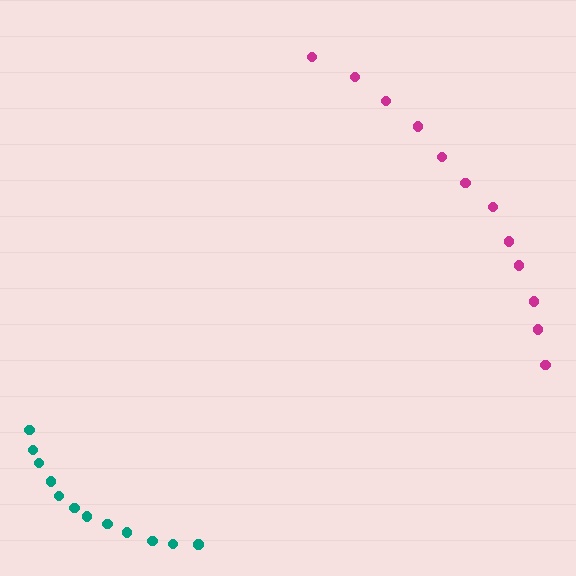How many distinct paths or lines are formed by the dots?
There are 2 distinct paths.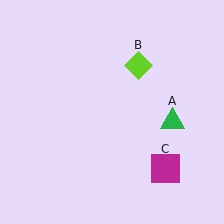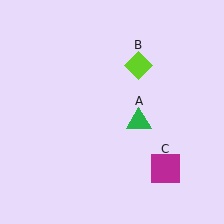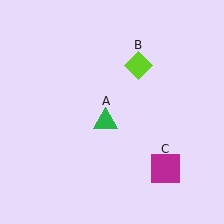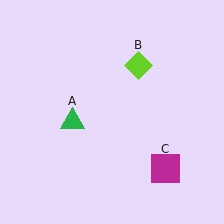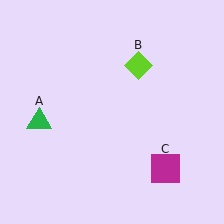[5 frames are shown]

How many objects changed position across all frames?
1 object changed position: green triangle (object A).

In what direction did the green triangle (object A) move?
The green triangle (object A) moved left.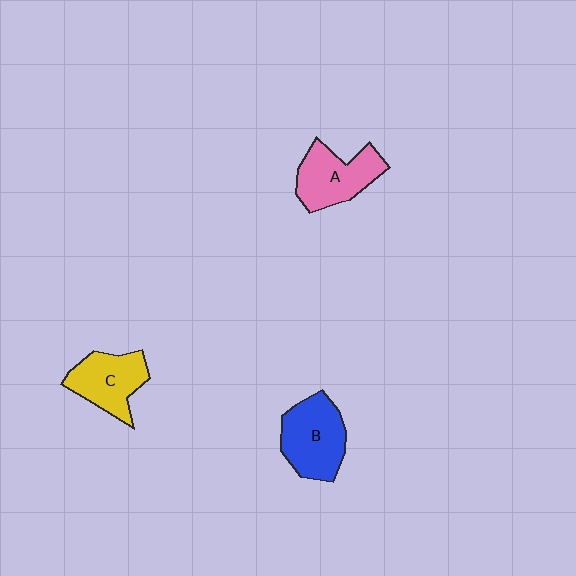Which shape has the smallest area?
Shape C (yellow).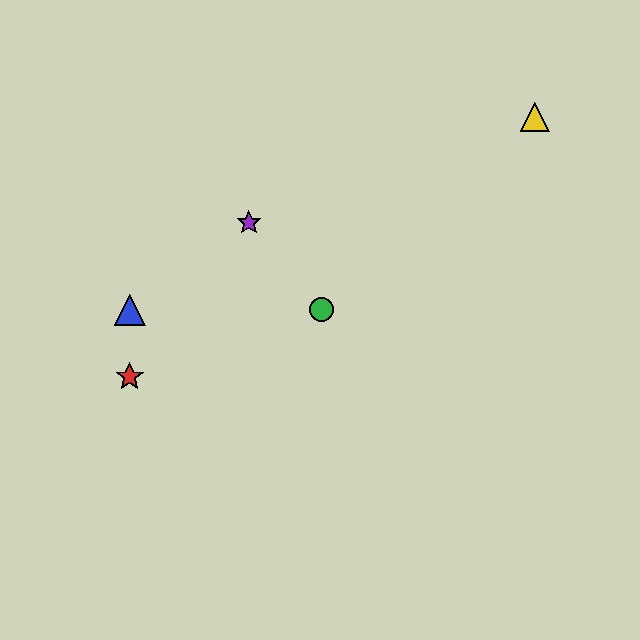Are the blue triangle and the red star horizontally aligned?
No, the blue triangle is at y≈310 and the red star is at y≈377.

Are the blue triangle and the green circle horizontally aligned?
Yes, both are at y≈310.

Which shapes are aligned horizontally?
The blue triangle, the green circle are aligned horizontally.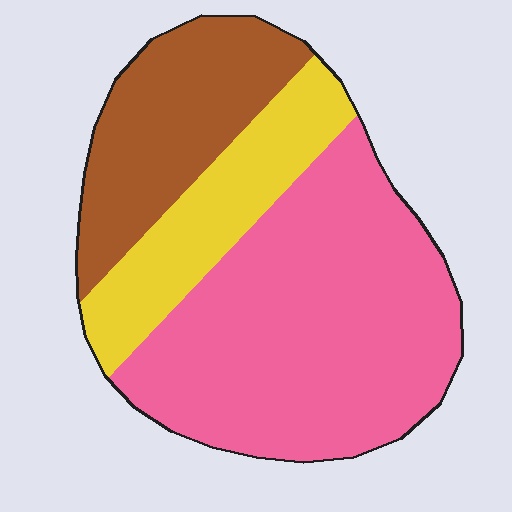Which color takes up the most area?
Pink, at roughly 55%.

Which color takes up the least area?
Yellow, at roughly 20%.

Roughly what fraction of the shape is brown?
Brown covers 24% of the shape.